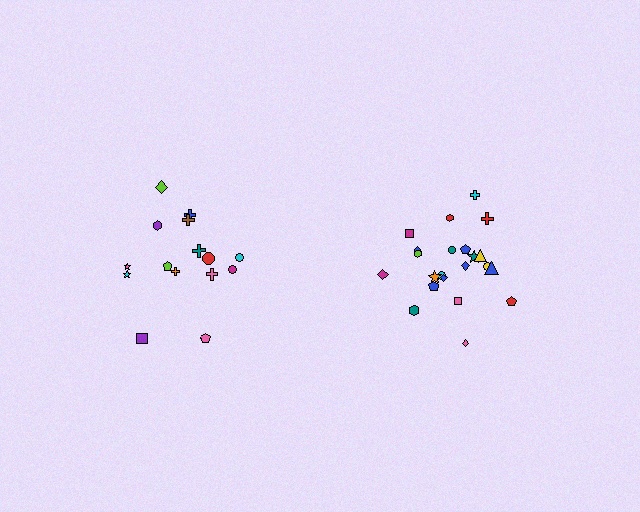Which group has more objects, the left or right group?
The right group.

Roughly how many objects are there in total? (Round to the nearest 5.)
Roughly 35 objects in total.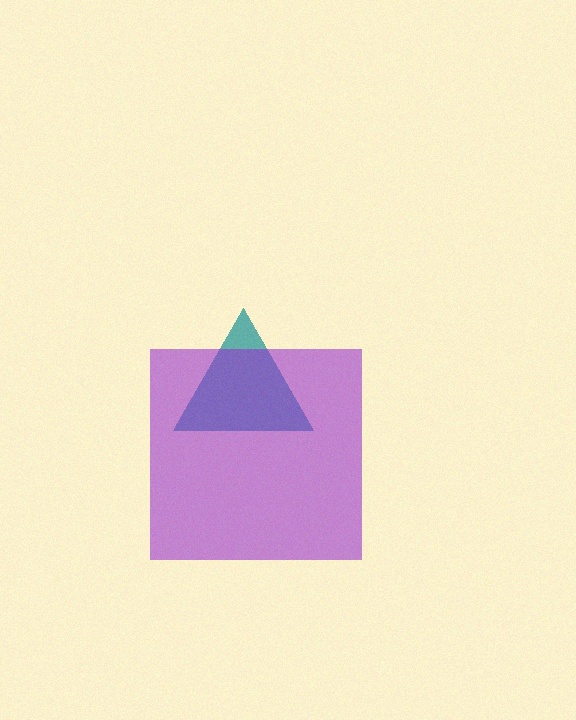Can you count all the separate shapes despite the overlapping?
Yes, there are 2 separate shapes.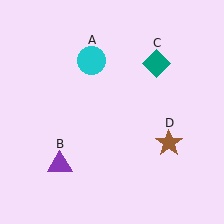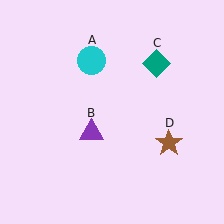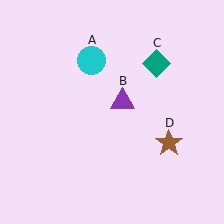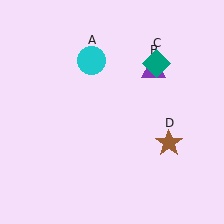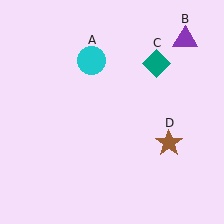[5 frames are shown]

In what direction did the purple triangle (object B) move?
The purple triangle (object B) moved up and to the right.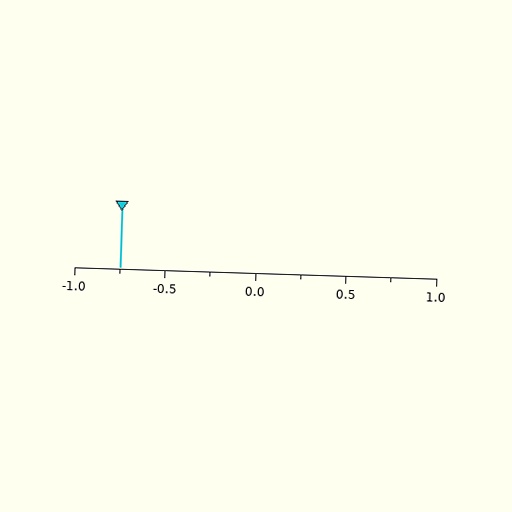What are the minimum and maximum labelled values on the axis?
The axis runs from -1.0 to 1.0.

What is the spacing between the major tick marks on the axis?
The major ticks are spaced 0.5 apart.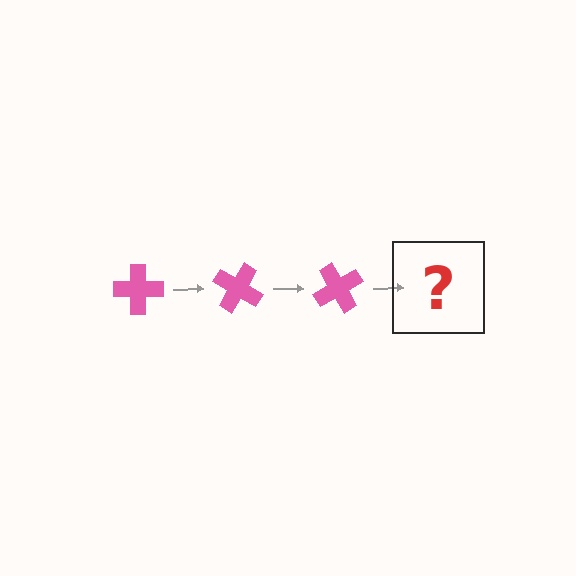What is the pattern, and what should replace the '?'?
The pattern is that the cross rotates 30 degrees each step. The '?' should be a pink cross rotated 90 degrees.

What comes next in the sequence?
The next element should be a pink cross rotated 90 degrees.